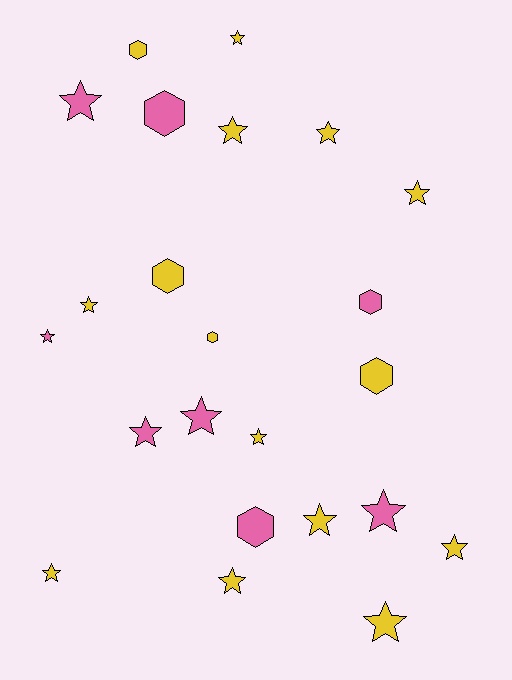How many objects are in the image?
There are 23 objects.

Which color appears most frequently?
Yellow, with 15 objects.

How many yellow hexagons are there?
There are 4 yellow hexagons.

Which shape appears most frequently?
Star, with 16 objects.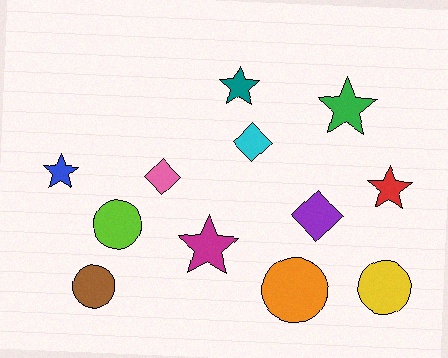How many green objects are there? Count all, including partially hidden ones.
There is 1 green object.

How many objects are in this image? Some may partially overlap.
There are 12 objects.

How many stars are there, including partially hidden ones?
There are 5 stars.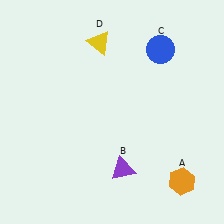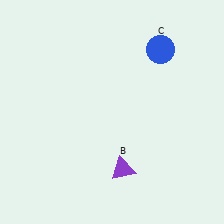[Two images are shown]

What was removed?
The yellow triangle (D), the orange hexagon (A) were removed in Image 2.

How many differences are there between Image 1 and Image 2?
There are 2 differences between the two images.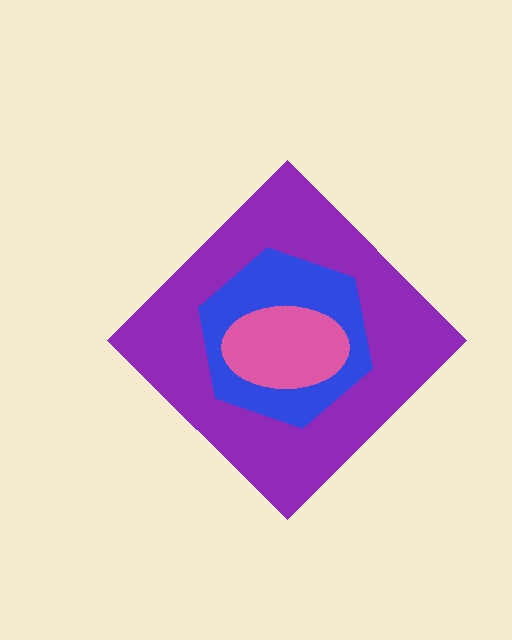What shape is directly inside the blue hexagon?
The pink ellipse.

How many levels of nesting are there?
3.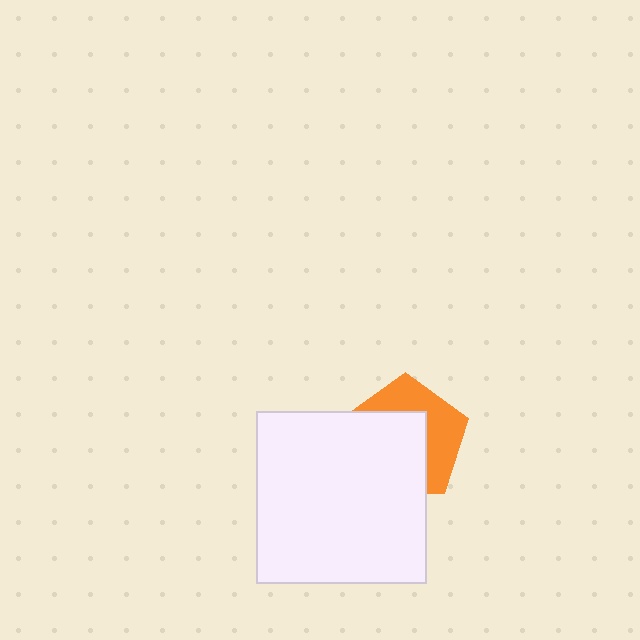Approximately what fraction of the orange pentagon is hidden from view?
Roughly 57% of the orange pentagon is hidden behind the white rectangle.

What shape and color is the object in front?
The object in front is a white rectangle.